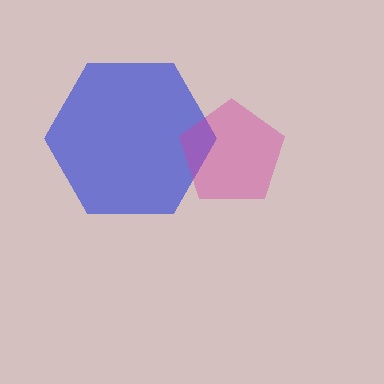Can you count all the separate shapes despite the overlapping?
Yes, there are 2 separate shapes.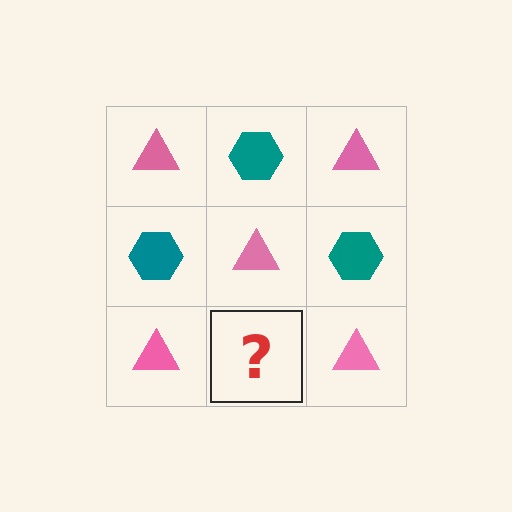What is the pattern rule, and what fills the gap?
The rule is that it alternates pink triangle and teal hexagon in a checkerboard pattern. The gap should be filled with a teal hexagon.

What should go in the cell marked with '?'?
The missing cell should contain a teal hexagon.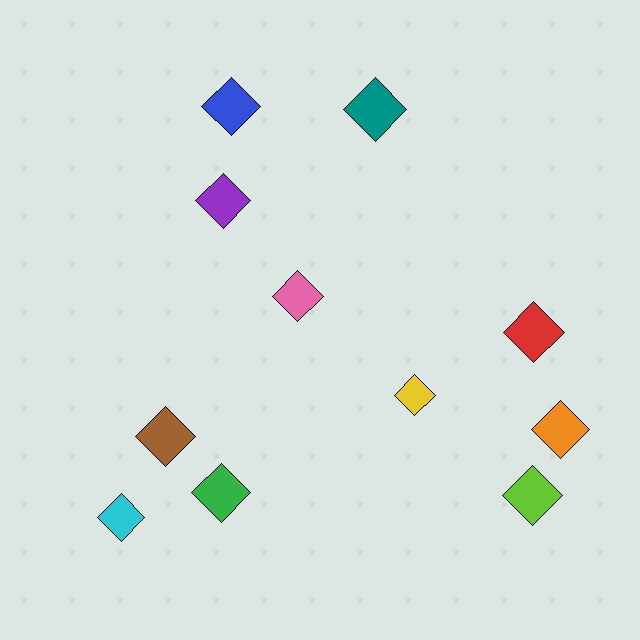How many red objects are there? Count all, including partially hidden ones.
There is 1 red object.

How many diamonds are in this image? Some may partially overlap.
There are 11 diamonds.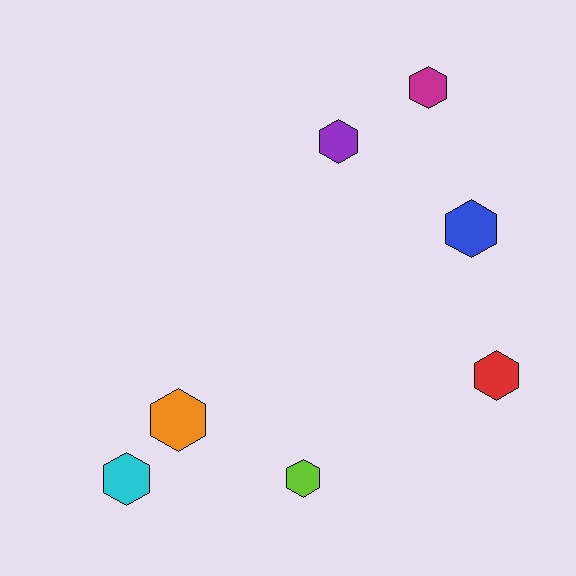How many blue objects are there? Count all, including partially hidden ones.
There is 1 blue object.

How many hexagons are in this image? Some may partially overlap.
There are 7 hexagons.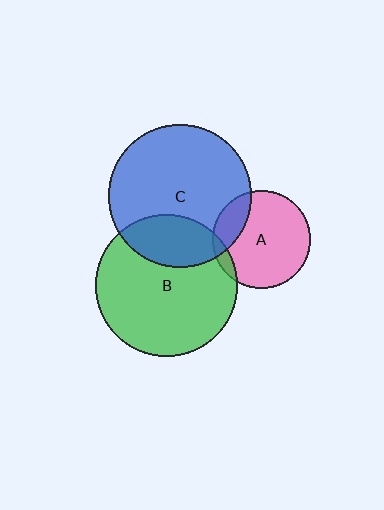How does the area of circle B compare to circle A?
Approximately 2.1 times.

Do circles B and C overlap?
Yes.